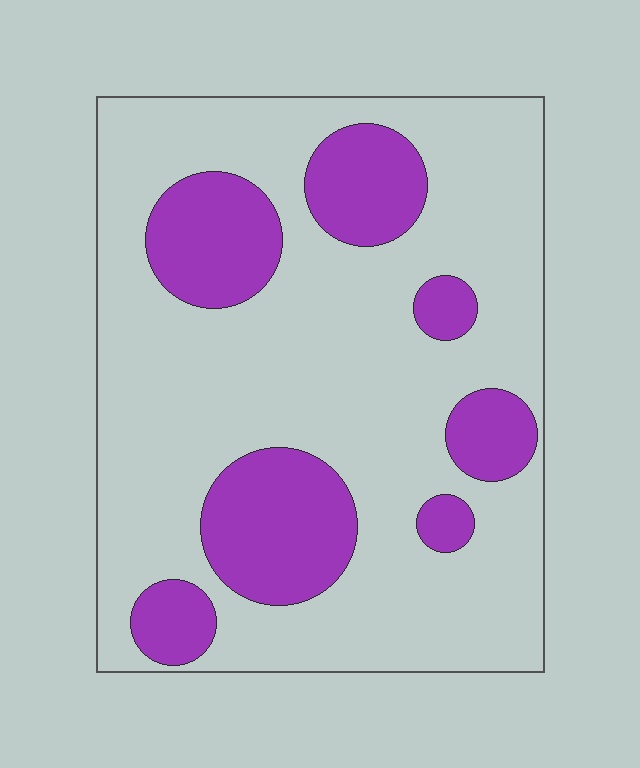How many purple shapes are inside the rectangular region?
7.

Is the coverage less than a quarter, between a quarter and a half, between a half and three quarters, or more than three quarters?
Between a quarter and a half.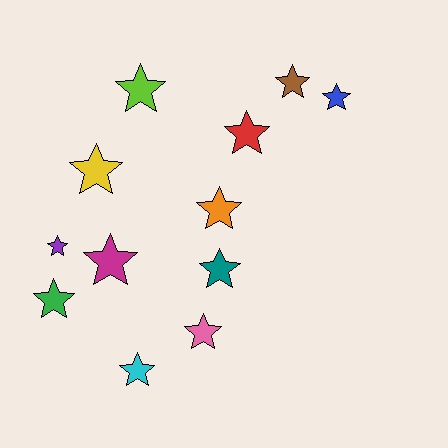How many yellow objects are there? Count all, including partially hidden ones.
There is 1 yellow object.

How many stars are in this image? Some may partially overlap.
There are 12 stars.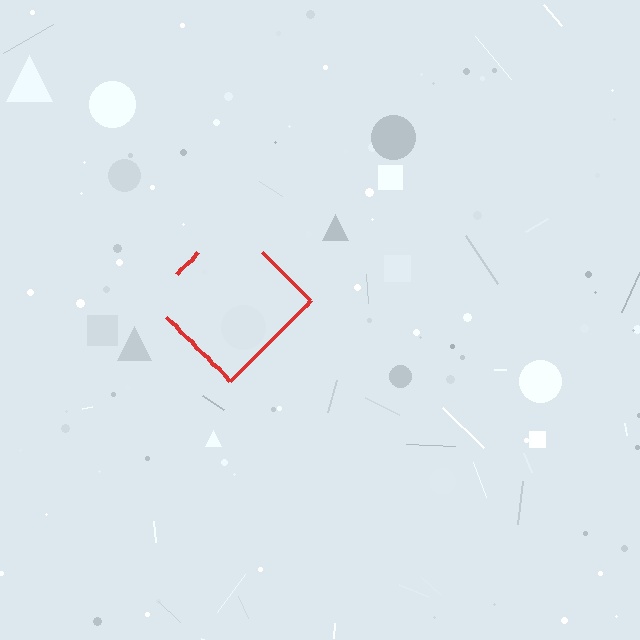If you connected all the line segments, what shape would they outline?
They would outline a diamond.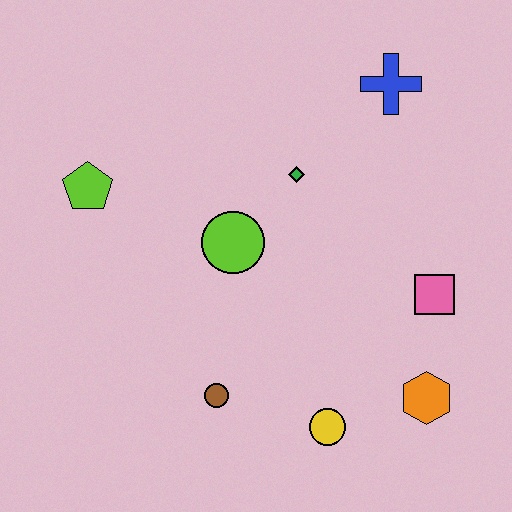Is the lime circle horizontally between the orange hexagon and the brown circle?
Yes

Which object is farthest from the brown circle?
The blue cross is farthest from the brown circle.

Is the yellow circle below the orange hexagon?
Yes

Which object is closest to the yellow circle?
The orange hexagon is closest to the yellow circle.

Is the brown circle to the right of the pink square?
No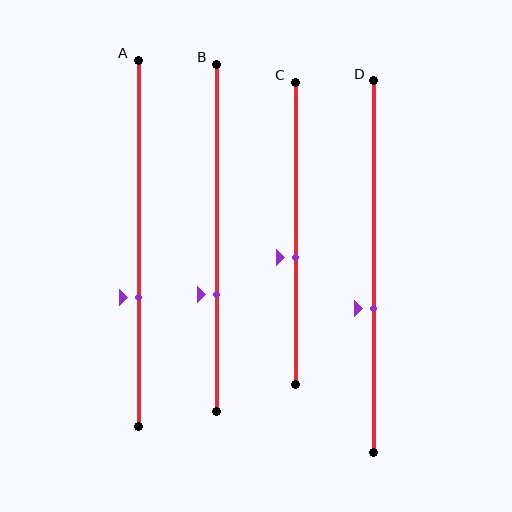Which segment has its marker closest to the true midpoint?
Segment C has its marker closest to the true midpoint.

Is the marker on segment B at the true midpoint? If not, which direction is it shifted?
No, the marker on segment B is shifted downward by about 16% of the segment length.